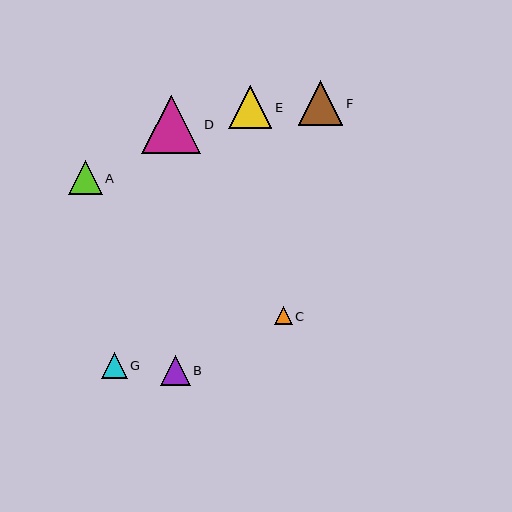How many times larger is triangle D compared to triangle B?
Triangle D is approximately 2.0 times the size of triangle B.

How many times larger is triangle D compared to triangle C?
Triangle D is approximately 3.2 times the size of triangle C.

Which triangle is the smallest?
Triangle C is the smallest with a size of approximately 18 pixels.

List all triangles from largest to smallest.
From largest to smallest: D, F, E, A, B, G, C.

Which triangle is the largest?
Triangle D is the largest with a size of approximately 59 pixels.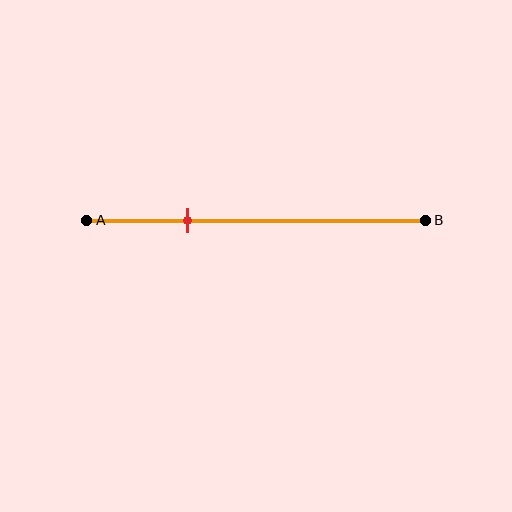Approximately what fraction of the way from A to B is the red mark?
The red mark is approximately 30% of the way from A to B.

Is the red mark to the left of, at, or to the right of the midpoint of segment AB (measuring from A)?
The red mark is to the left of the midpoint of segment AB.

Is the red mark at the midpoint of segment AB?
No, the mark is at about 30% from A, not at the 50% midpoint.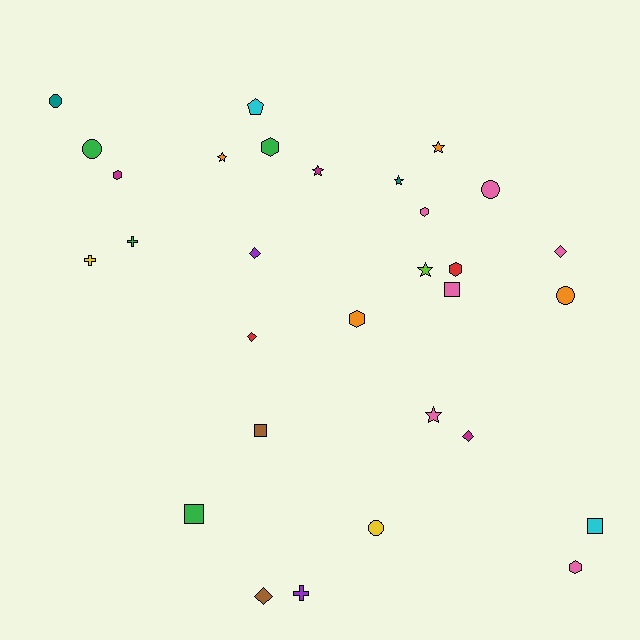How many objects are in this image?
There are 30 objects.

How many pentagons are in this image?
There is 1 pentagon.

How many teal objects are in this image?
There are 2 teal objects.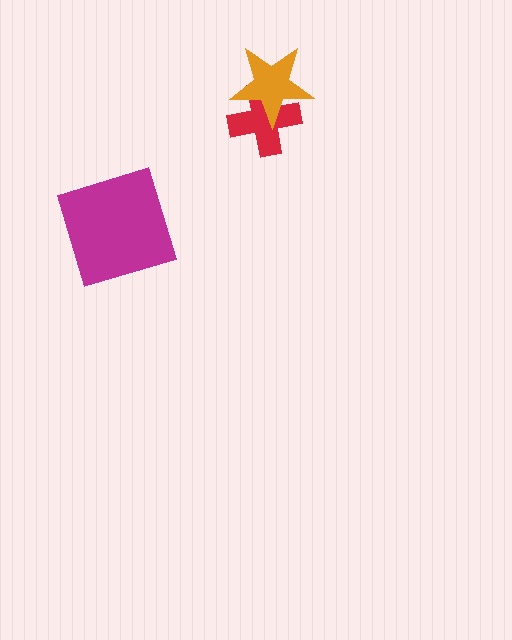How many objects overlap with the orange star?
1 object overlaps with the orange star.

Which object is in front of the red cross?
The orange star is in front of the red cross.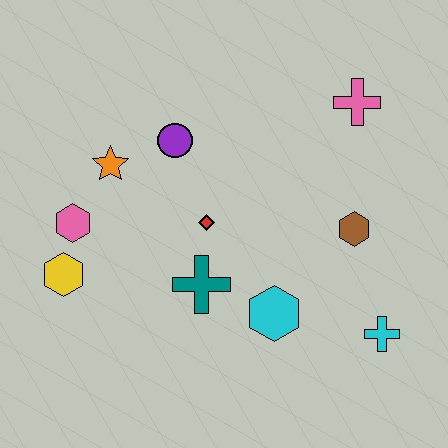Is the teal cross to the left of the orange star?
No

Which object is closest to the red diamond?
The teal cross is closest to the red diamond.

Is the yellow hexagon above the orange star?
No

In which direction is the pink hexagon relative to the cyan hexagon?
The pink hexagon is to the left of the cyan hexagon.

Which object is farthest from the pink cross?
The yellow hexagon is farthest from the pink cross.